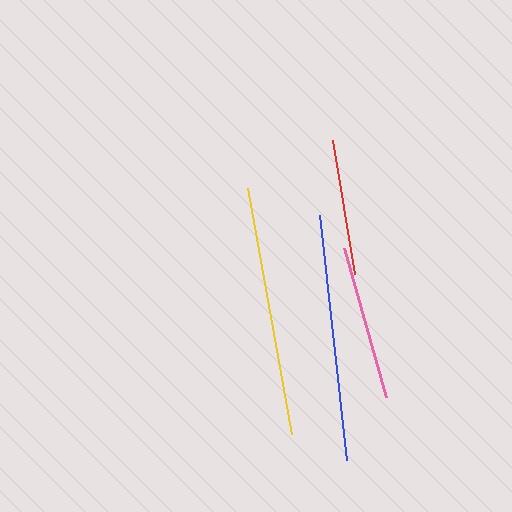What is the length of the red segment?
The red segment is approximately 135 pixels long.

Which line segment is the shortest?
The red line is the shortest at approximately 135 pixels.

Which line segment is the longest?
The yellow line is the longest at approximately 250 pixels.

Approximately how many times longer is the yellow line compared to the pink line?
The yellow line is approximately 1.6 times the length of the pink line.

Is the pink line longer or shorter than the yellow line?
The yellow line is longer than the pink line.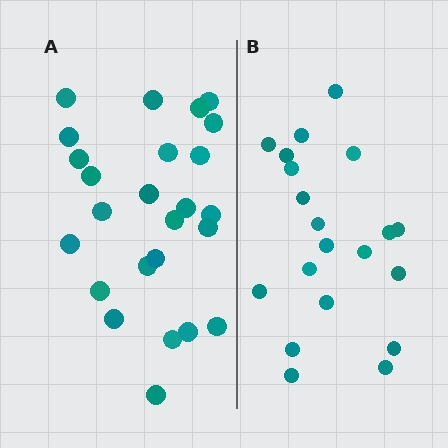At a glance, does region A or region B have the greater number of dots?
Region A (the left region) has more dots.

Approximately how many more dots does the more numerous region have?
Region A has about 5 more dots than region B.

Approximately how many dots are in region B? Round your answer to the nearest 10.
About 20 dots.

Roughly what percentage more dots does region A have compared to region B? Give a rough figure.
About 25% more.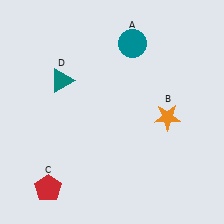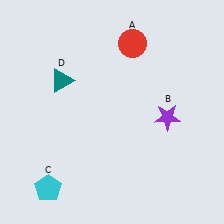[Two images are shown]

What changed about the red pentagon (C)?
In Image 1, C is red. In Image 2, it changed to cyan.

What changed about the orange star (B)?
In Image 1, B is orange. In Image 2, it changed to purple.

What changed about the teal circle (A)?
In Image 1, A is teal. In Image 2, it changed to red.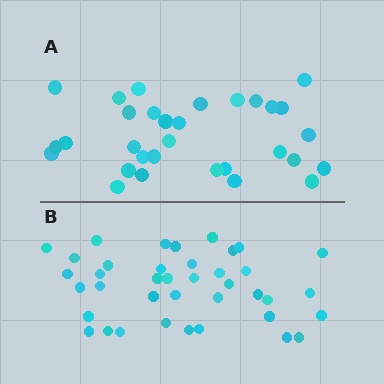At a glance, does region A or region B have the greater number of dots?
Region B (the bottom region) has more dots.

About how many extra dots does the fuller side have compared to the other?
Region B has roughly 8 or so more dots than region A.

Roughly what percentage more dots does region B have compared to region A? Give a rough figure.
About 25% more.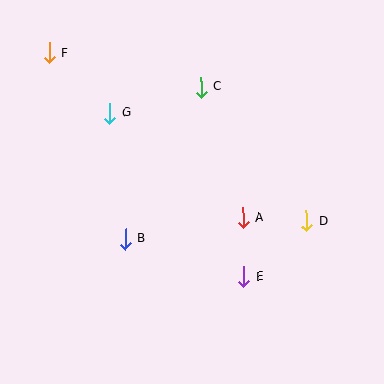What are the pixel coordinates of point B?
Point B is at (125, 239).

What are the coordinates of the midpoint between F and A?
The midpoint between F and A is at (146, 135).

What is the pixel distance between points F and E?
The distance between F and E is 297 pixels.